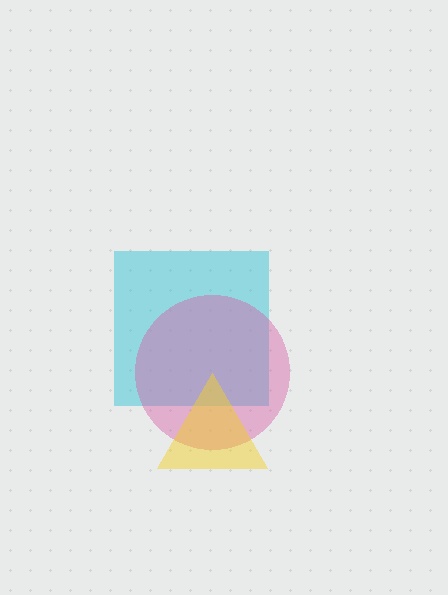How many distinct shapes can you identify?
There are 3 distinct shapes: a cyan square, a pink circle, a yellow triangle.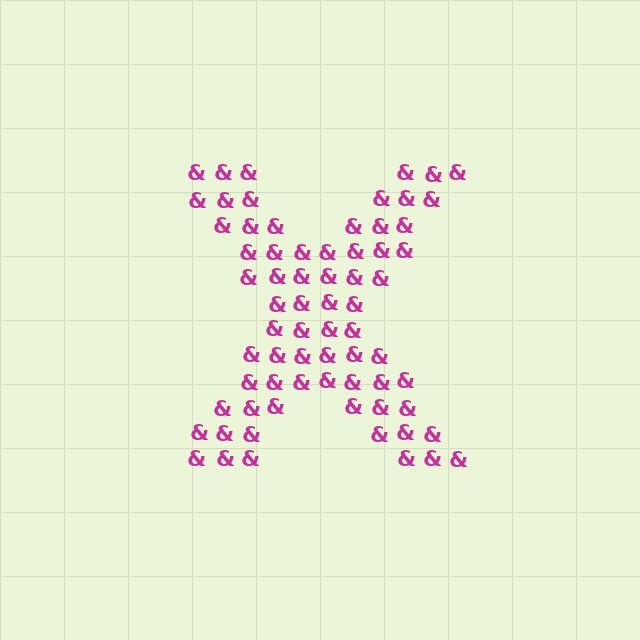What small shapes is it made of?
It is made of small ampersands.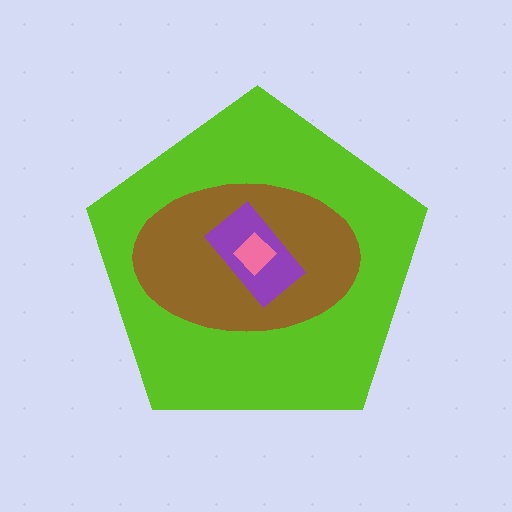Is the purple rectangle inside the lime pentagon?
Yes.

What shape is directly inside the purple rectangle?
The pink diamond.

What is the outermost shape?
The lime pentagon.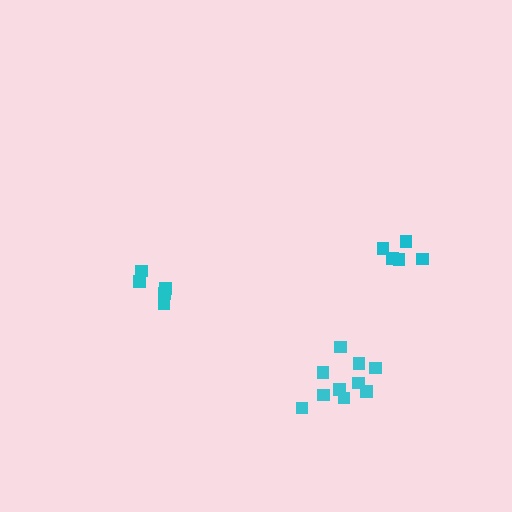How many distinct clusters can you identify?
There are 3 distinct clusters.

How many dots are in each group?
Group 1: 5 dots, Group 2: 5 dots, Group 3: 10 dots (20 total).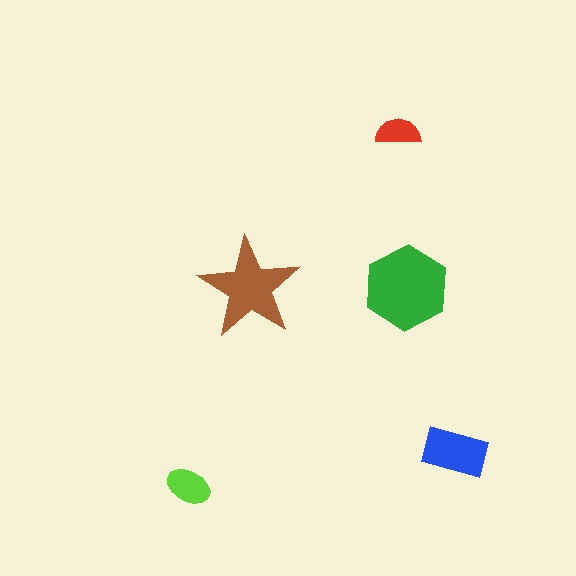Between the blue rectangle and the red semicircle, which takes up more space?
The blue rectangle.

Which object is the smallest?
The red semicircle.